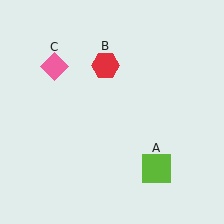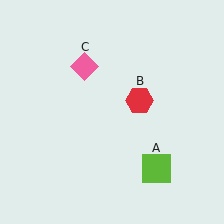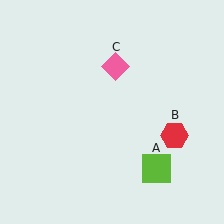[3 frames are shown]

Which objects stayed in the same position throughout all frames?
Lime square (object A) remained stationary.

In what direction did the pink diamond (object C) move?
The pink diamond (object C) moved right.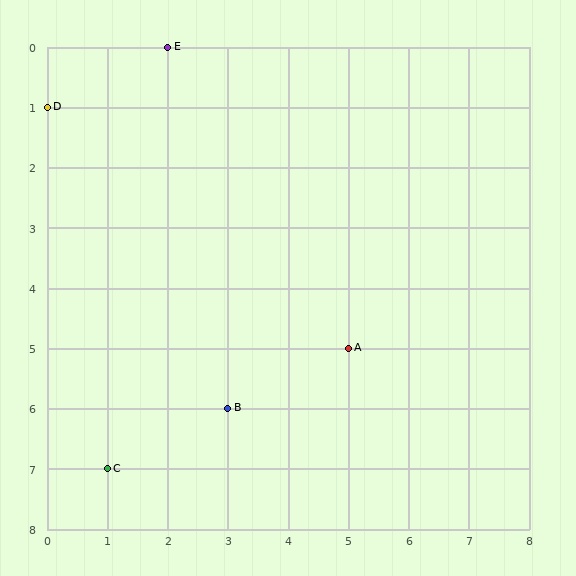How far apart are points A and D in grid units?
Points A and D are 5 columns and 4 rows apart (about 6.4 grid units diagonally).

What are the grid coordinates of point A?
Point A is at grid coordinates (5, 5).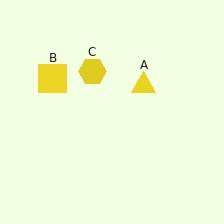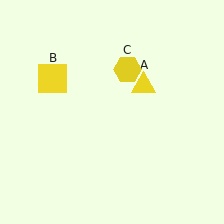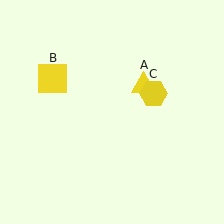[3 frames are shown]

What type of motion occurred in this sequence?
The yellow hexagon (object C) rotated clockwise around the center of the scene.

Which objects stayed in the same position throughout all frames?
Yellow triangle (object A) and yellow square (object B) remained stationary.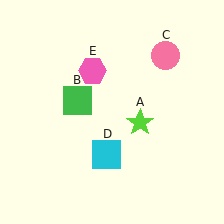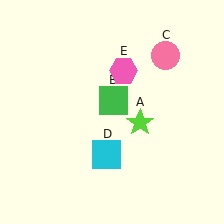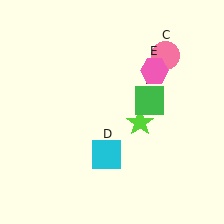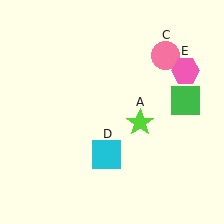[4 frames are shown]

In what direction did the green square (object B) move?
The green square (object B) moved right.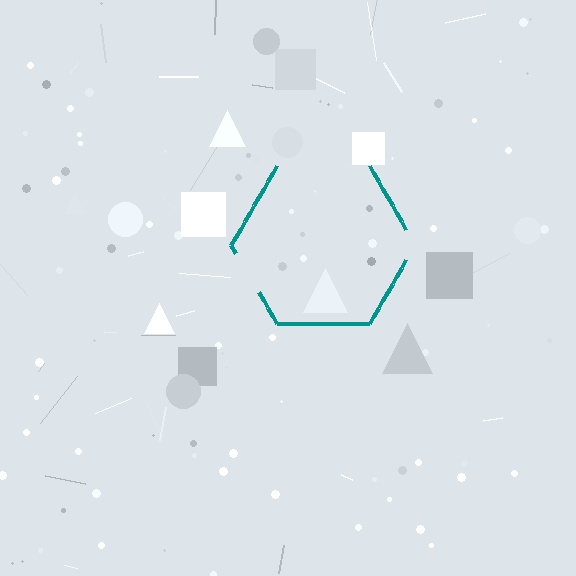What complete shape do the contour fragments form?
The contour fragments form a hexagon.